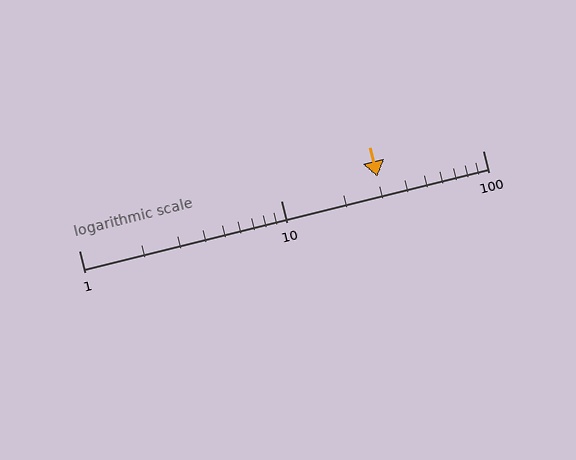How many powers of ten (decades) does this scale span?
The scale spans 2 decades, from 1 to 100.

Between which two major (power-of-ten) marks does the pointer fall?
The pointer is between 10 and 100.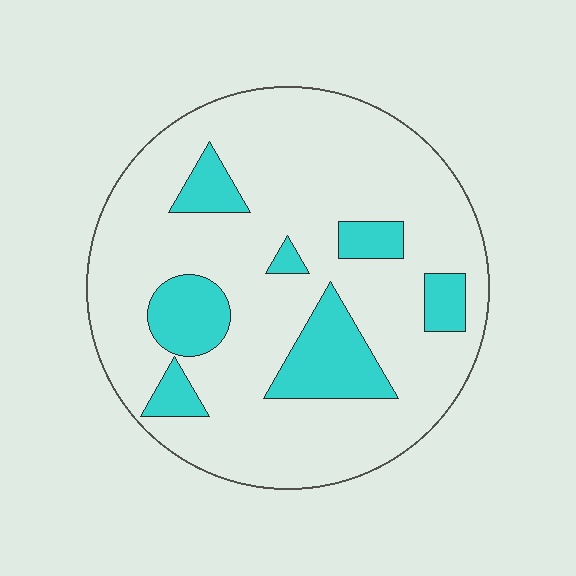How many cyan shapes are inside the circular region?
7.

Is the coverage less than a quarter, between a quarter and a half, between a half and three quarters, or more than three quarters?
Less than a quarter.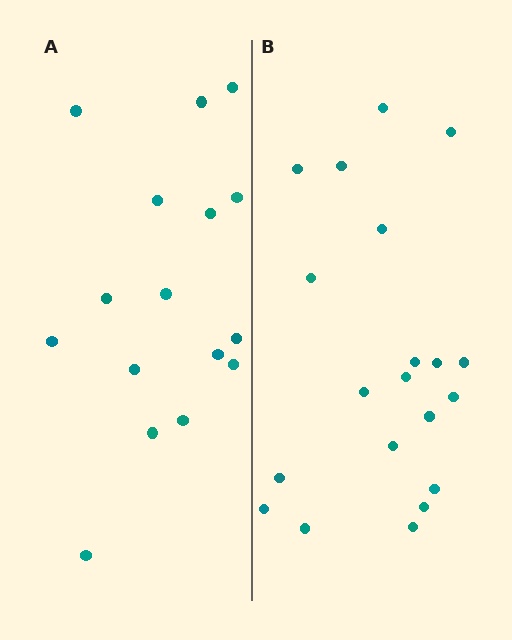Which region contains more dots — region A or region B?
Region B (the right region) has more dots.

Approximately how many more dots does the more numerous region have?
Region B has about 4 more dots than region A.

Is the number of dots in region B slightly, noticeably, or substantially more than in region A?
Region B has noticeably more, but not dramatically so. The ratio is roughly 1.2 to 1.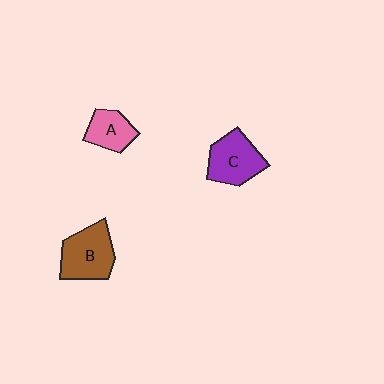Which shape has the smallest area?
Shape A (pink).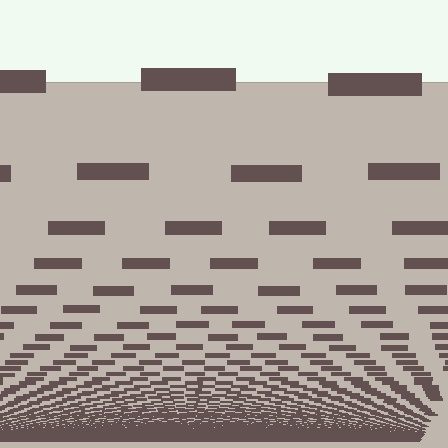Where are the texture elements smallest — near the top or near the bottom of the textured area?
Near the bottom.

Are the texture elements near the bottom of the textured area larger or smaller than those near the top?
Smaller. The gradient is inverted — elements near the bottom are smaller and denser.